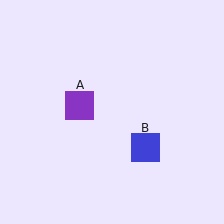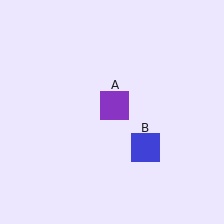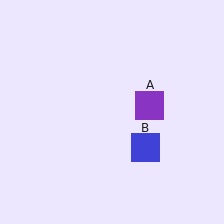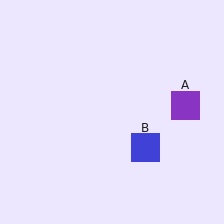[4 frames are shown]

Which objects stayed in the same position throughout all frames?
Blue square (object B) remained stationary.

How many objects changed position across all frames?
1 object changed position: purple square (object A).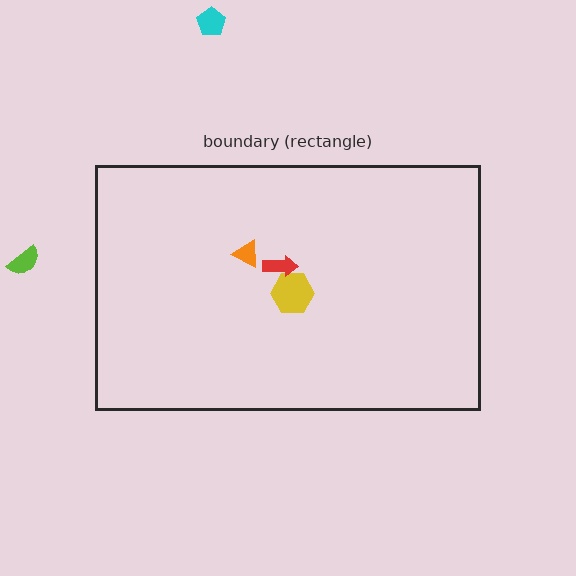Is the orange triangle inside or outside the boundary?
Inside.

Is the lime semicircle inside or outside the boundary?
Outside.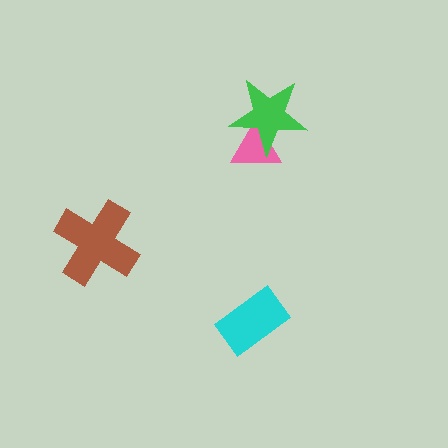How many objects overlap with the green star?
1 object overlaps with the green star.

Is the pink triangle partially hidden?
Yes, it is partially covered by another shape.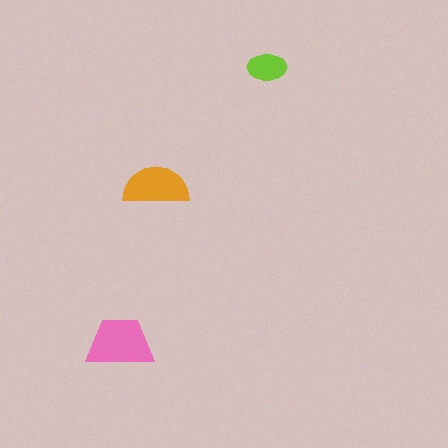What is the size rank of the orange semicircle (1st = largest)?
2nd.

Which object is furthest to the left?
The pink trapezoid is leftmost.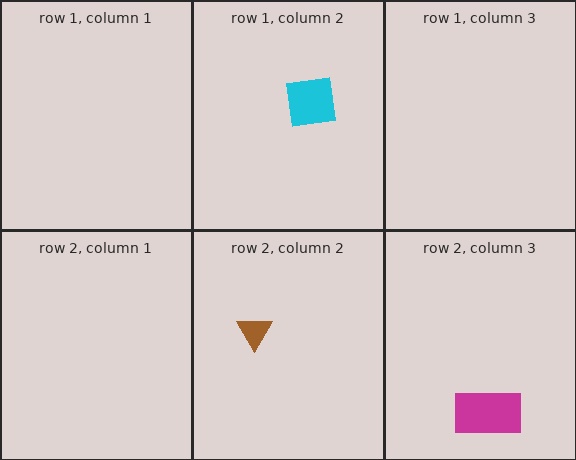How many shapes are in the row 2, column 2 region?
1.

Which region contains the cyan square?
The row 1, column 2 region.